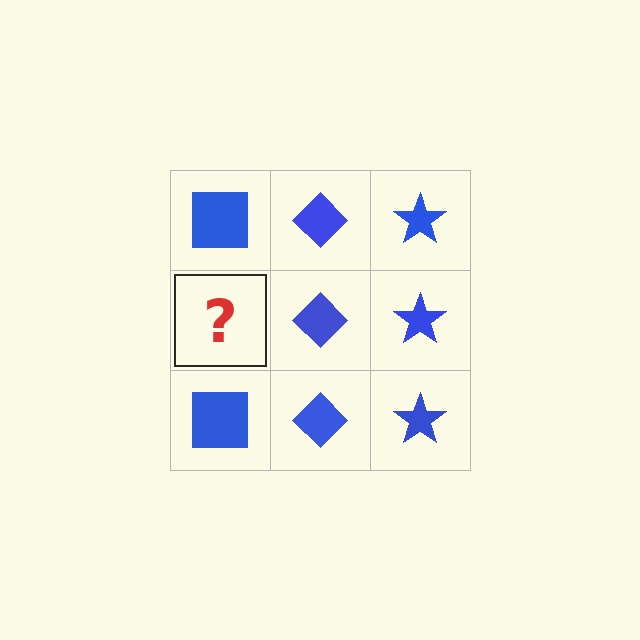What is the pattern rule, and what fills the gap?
The rule is that each column has a consistent shape. The gap should be filled with a blue square.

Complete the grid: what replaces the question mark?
The question mark should be replaced with a blue square.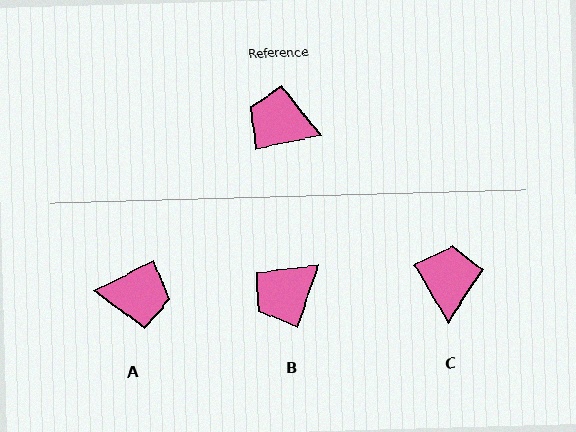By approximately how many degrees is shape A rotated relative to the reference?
Approximately 165 degrees clockwise.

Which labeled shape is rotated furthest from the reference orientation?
A, about 165 degrees away.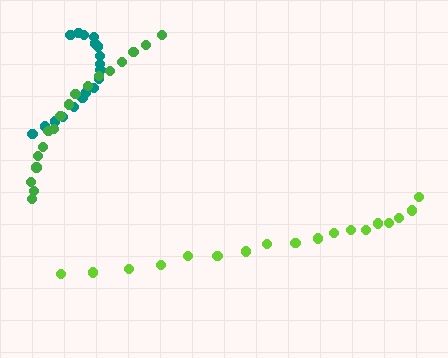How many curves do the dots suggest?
There are 3 distinct paths.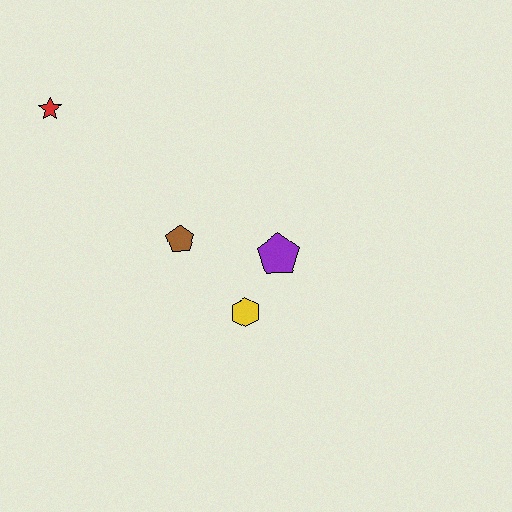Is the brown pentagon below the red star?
Yes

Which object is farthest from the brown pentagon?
The red star is farthest from the brown pentagon.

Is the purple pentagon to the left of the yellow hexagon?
No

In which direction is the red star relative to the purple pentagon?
The red star is to the left of the purple pentagon.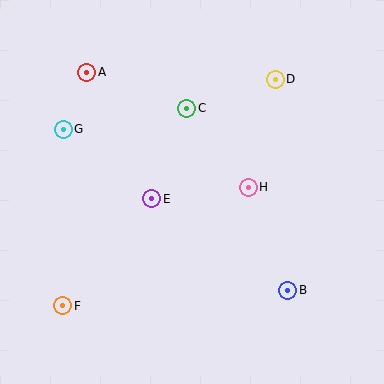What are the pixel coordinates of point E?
Point E is at (152, 199).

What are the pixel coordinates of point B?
Point B is at (287, 290).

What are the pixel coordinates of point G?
Point G is at (63, 129).